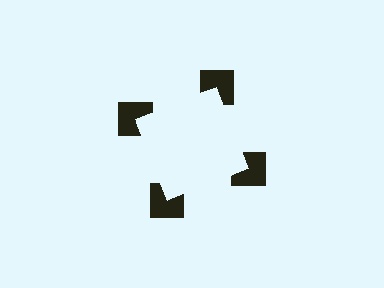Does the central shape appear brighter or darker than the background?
It typically appears slightly brighter than the background, even though no actual brightness change is drawn.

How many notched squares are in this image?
There are 4 — one at each vertex of the illusory square.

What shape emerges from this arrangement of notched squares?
An illusory square — its edges are inferred from the aligned wedge cuts in the notched squares, not physically drawn.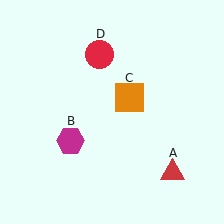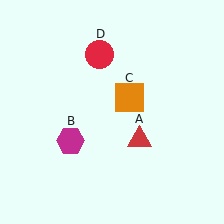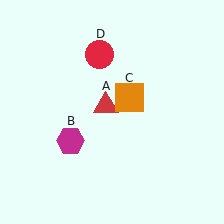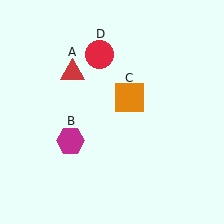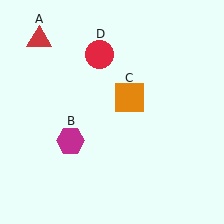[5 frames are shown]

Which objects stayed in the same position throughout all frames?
Magenta hexagon (object B) and orange square (object C) and red circle (object D) remained stationary.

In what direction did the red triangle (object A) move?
The red triangle (object A) moved up and to the left.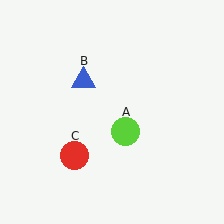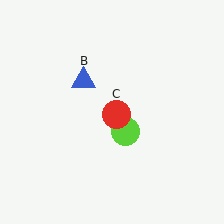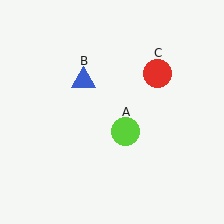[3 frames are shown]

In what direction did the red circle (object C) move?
The red circle (object C) moved up and to the right.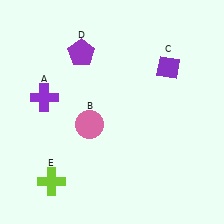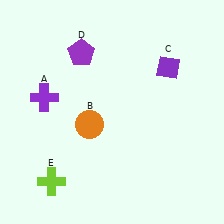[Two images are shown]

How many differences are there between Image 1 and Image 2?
There is 1 difference between the two images.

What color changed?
The circle (B) changed from pink in Image 1 to orange in Image 2.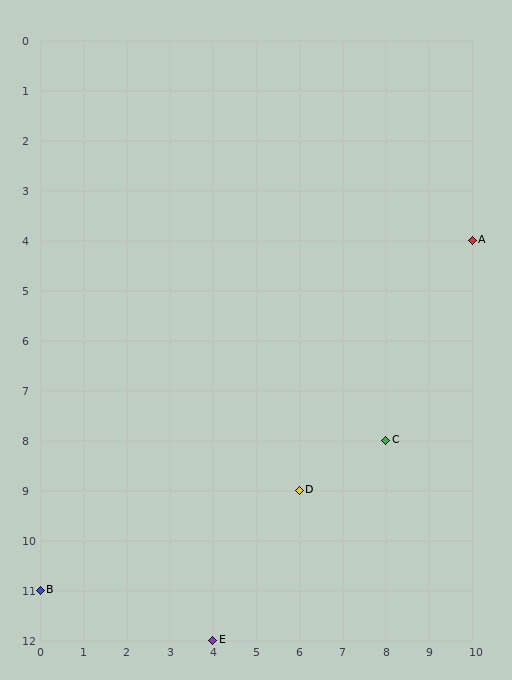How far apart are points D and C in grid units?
Points D and C are 2 columns and 1 row apart (about 2.2 grid units diagonally).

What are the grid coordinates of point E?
Point E is at grid coordinates (4, 12).